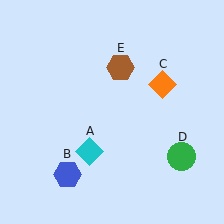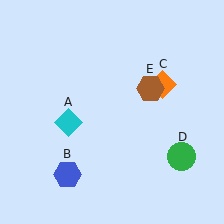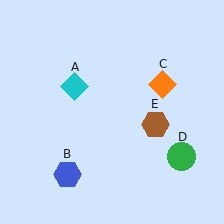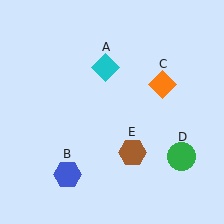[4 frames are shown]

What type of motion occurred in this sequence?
The cyan diamond (object A), brown hexagon (object E) rotated clockwise around the center of the scene.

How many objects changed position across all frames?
2 objects changed position: cyan diamond (object A), brown hexagon (object E).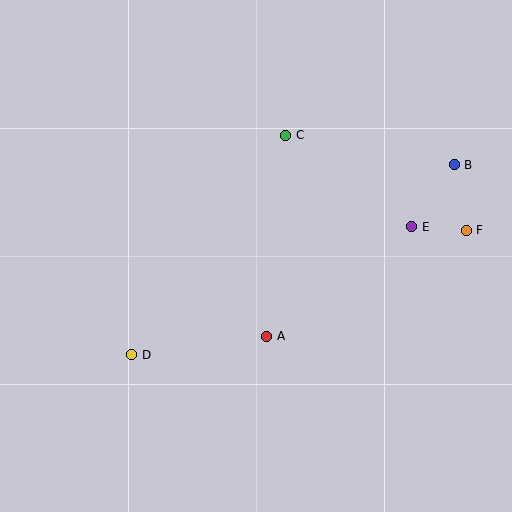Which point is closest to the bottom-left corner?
Point D is closest to the bottom-left corner.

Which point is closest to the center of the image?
Point A at (267, 336) is closest to the center.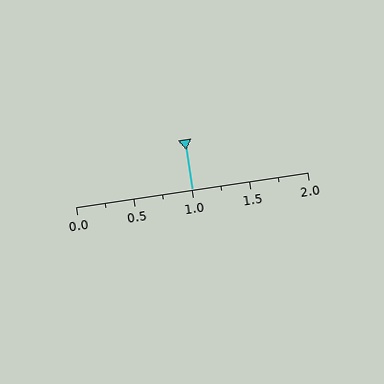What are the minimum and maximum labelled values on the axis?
The axis runs from 0.0 to 2.0.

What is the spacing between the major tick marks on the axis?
The major ticks are spaced 0.5 apart.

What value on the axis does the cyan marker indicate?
The marker indicates approximately 1.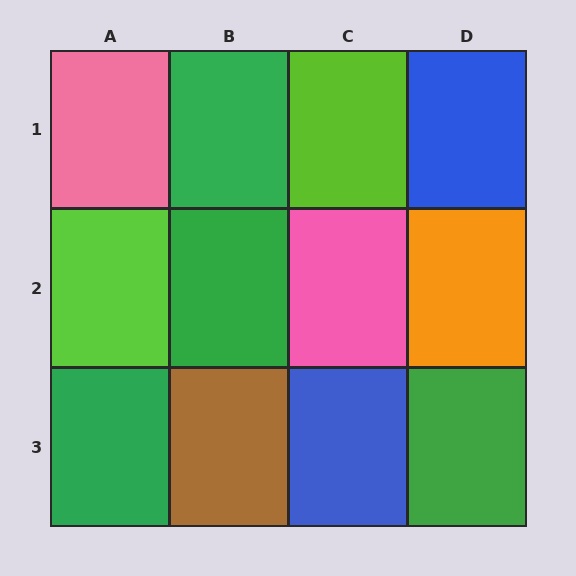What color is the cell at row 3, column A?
Green.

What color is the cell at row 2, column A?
Lime.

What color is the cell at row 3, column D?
Green.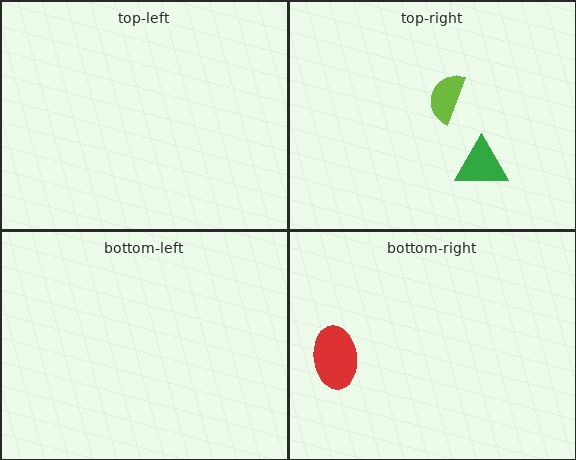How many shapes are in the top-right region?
2.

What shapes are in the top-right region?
The green triangle, the lime semicircle.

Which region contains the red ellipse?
The bottom-right region.